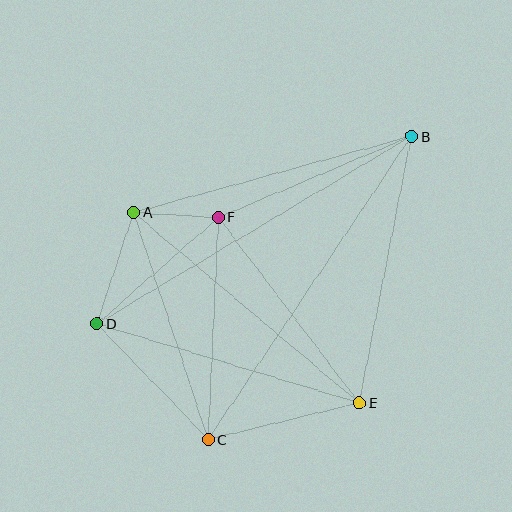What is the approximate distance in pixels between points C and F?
The distance between C and F is approximately 223 pixels.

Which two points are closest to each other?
Points A and F are closest to each other.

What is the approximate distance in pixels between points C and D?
The distance between C and D is approximately 160 pixels.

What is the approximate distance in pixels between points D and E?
The distance between D and E is approximately 274 pixels.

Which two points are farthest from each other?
Points B and D are farthest from each other.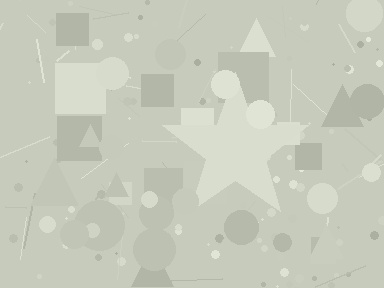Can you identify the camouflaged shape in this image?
The camouflaged shape is a star.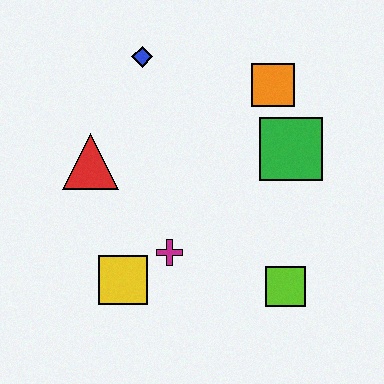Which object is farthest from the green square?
The yellow square is farthest from the green square.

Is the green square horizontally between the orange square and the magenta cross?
No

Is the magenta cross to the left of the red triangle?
No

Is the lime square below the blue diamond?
Yes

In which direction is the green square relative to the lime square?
The green square is above the lime square.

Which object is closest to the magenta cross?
The yellow square is closest to the magenta cross.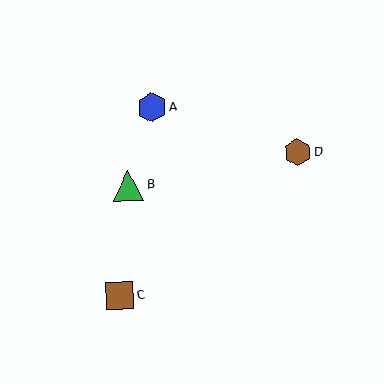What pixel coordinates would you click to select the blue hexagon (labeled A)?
Click at (152, 107) to select the blue hexagon A.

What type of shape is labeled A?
Shape A is a blue hexagon.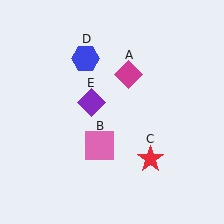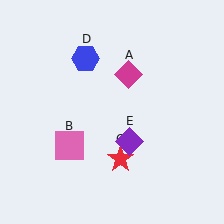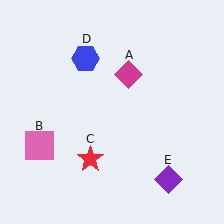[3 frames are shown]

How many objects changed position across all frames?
3 objects changed position: pink square (object B), red star (object C), purple diamond (object E).